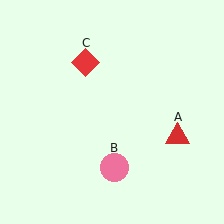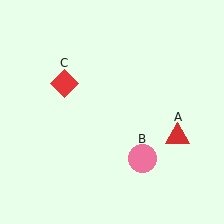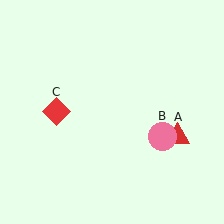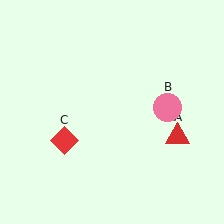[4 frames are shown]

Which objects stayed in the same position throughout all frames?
Red triangle (object A) remained stationary.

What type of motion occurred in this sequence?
The pink circle (object B), red diamond (object C) rotated counterclockwise around the center of the scene.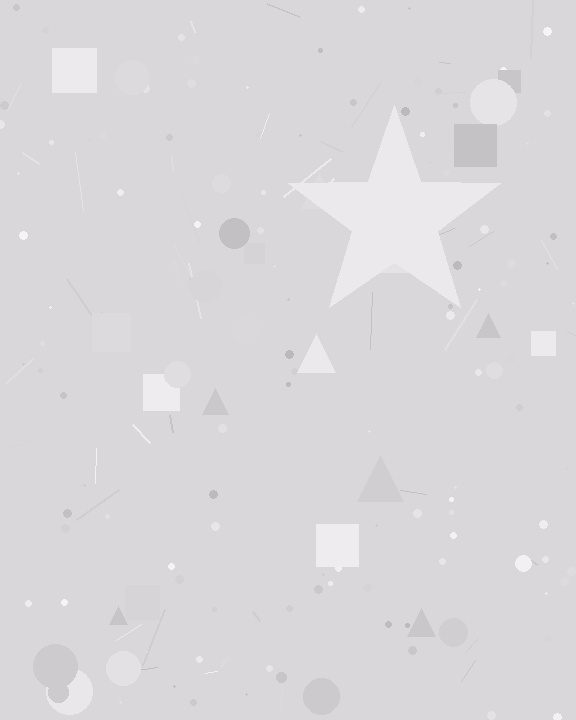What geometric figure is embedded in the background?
A star is embedded in the background.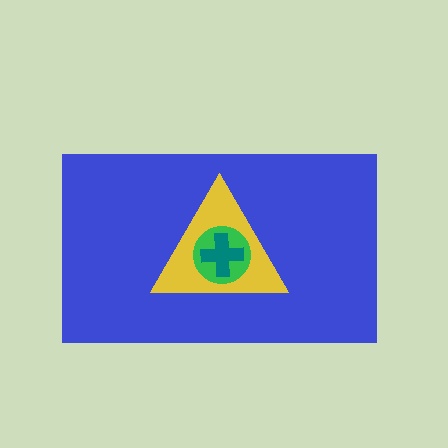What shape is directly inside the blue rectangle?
The yellow triangle.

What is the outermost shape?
The blue rectangle.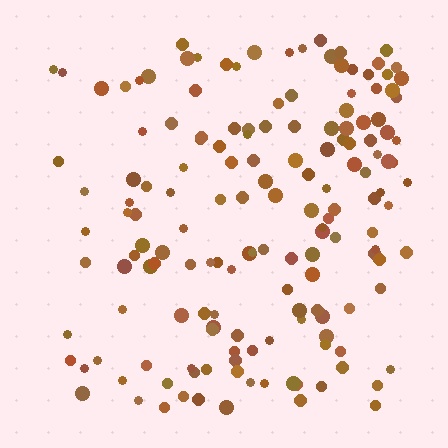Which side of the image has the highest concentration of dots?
The right.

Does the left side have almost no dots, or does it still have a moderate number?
Still a moderate number, just noticeably fewer than the right.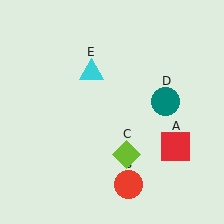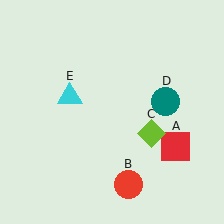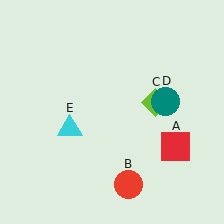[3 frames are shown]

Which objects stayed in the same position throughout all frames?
Red square (object A) and red circle (object B) and teal circle (object D) remained stationary.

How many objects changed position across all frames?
2 objects changed position: lime diamond (object C), cyan triangle (object E).